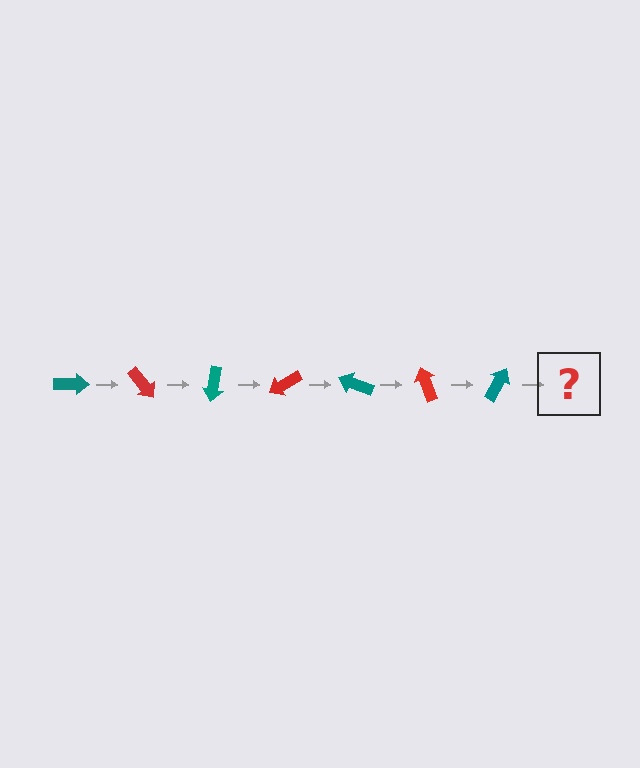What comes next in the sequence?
The next element should be a red arrow, rotated 350 degrees from the start.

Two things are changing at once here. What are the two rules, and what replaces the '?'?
The two rules are that it rotates 50 degrees each step and the color cycles through teal and red. The '?' should be a red arrow, rotated 350 degrees from the start.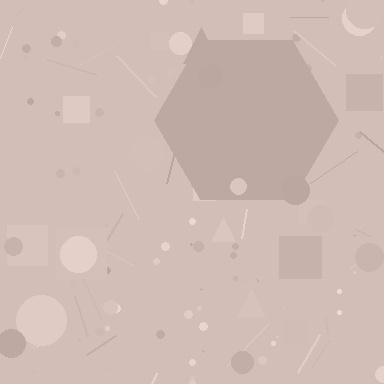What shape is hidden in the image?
A hexagon is hidden in the image.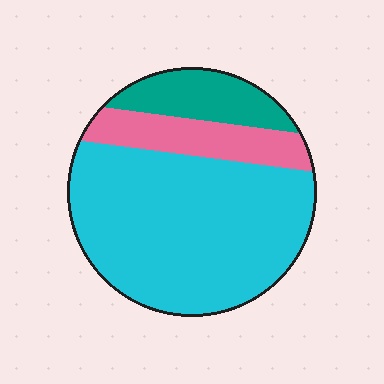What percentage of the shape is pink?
Pink takes up less than a quarter of the shape.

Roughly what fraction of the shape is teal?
Teal takes up about one sixth (1/6) of the shape.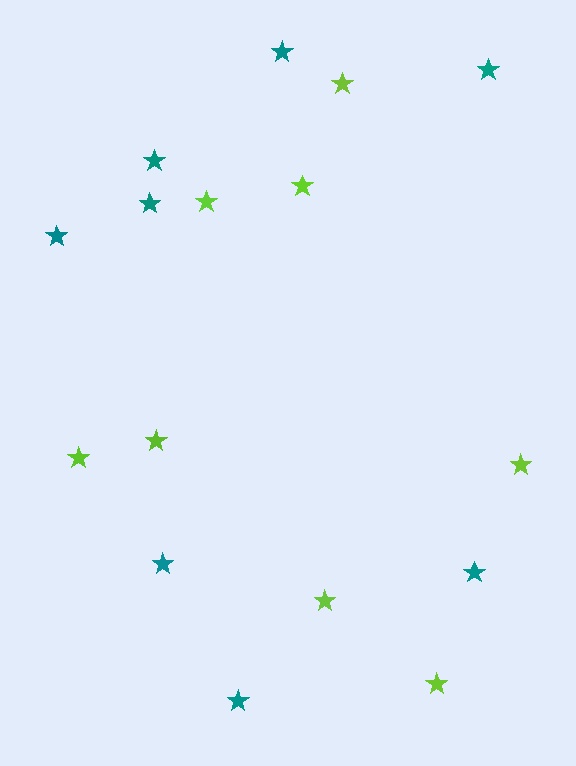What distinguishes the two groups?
There are 2 groups: one group of lime stars (8) and one group of teal stars (8).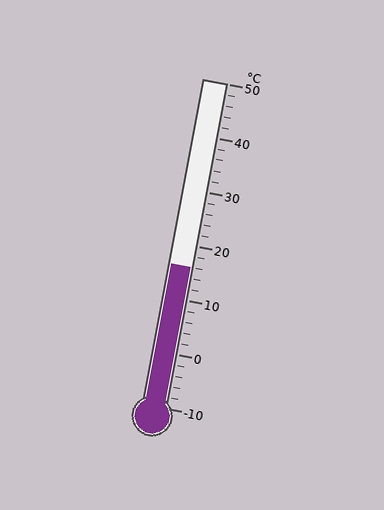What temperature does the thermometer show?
The thermometer shows approximately 16°C.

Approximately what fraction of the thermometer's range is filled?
The thermometer is filled to approximately 45% of its range.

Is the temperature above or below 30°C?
The temperature is below 30°C.